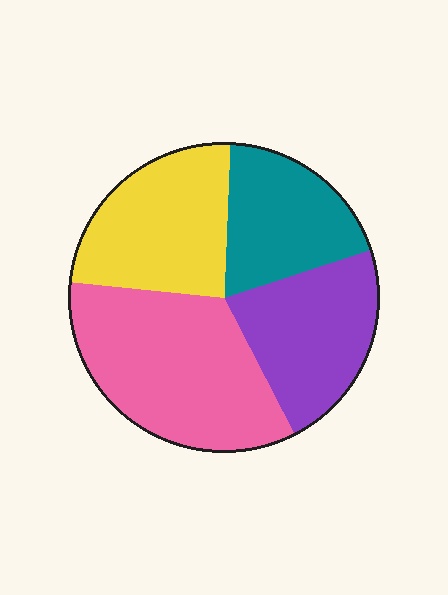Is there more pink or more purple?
Pink.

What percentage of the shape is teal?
Teal covers 19% of the shape.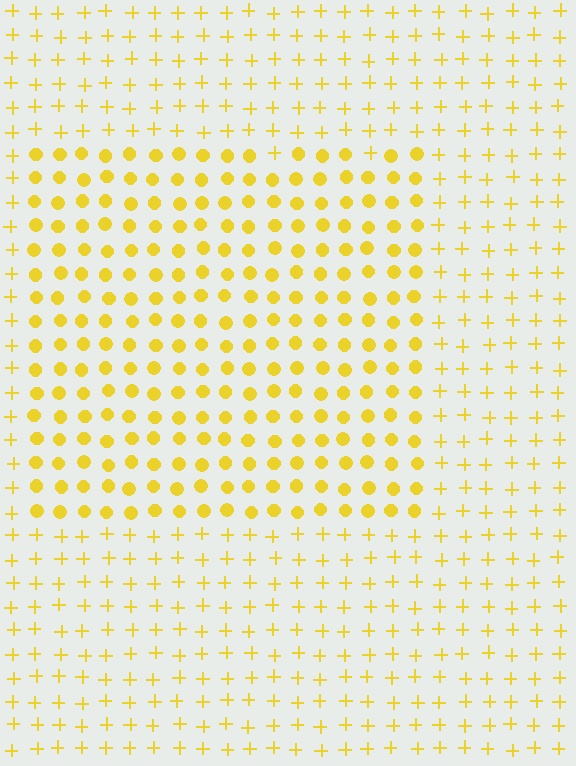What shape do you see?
I see a rectangle.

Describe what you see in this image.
The image is filled with small yellow elements arranged in a uniform grid. A rectangle-shaped region contains circles, while the surrounding area contains plus signs. The boundary is defined purely by the change in element shape.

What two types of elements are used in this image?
The image uses circles inside the rectangle region and plus signs outside it.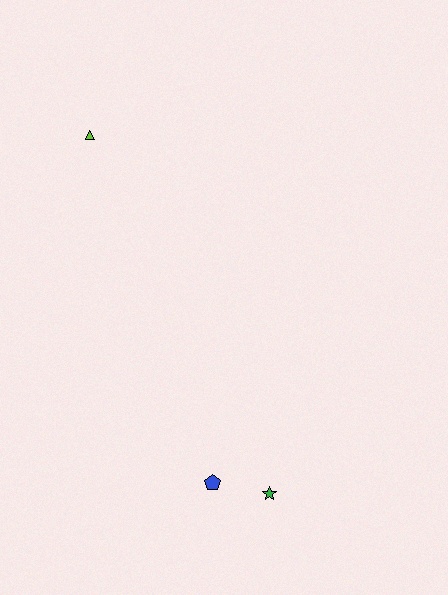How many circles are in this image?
There are no circles.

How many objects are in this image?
There are 3 objects.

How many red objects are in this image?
There are no red objects.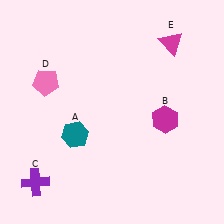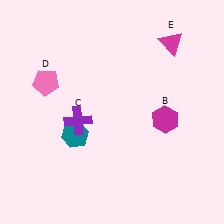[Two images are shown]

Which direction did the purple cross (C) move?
The purple cross (C) moved up.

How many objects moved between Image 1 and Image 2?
1 object moved between the two images.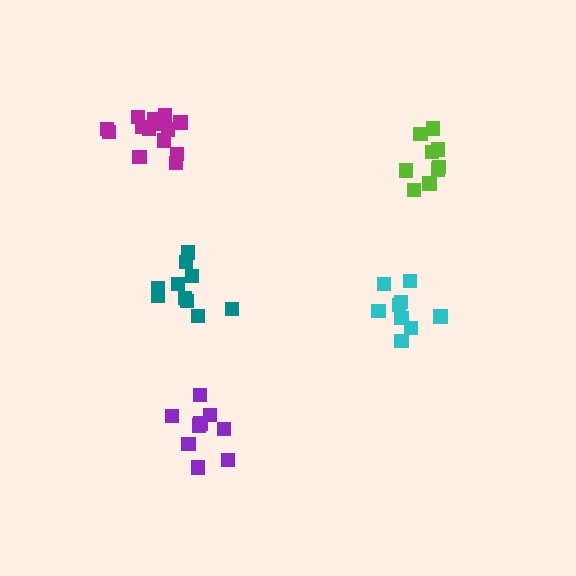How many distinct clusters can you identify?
There are 5 distinct clusters.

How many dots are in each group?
Group 1: 9 dots, Group 2: 10 dots, Group 3: 9 dots, Group 4: 9 dots, Group 5: 14 dots (51 total).